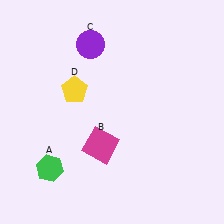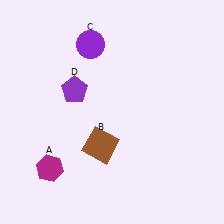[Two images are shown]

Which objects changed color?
A changed from green to magenta. B changed from magenta to brown. D changed from yellow to purple.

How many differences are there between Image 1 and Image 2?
There are 3 differences between the two images.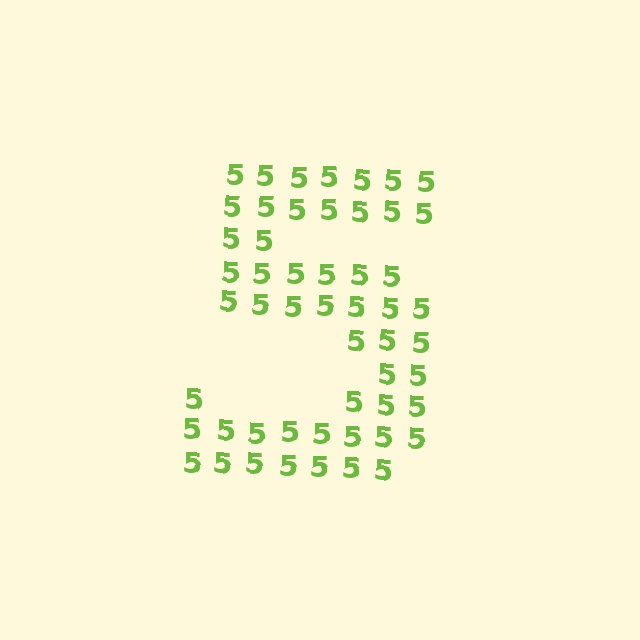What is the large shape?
The large shape is the digit 5.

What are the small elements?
The small elements are digit 5's.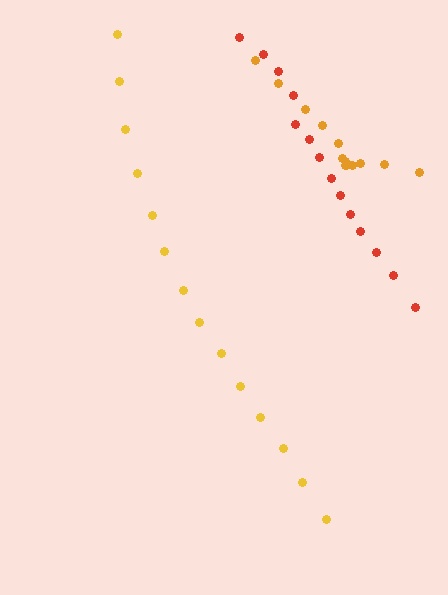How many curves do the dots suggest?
There are 3 distinct paths.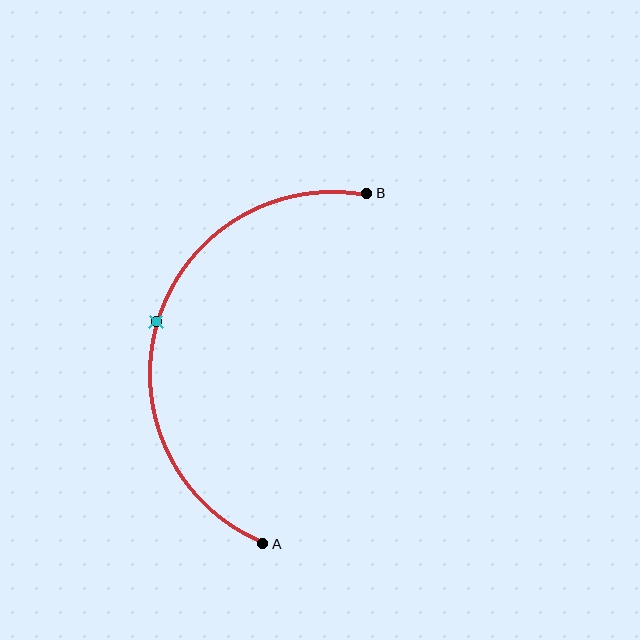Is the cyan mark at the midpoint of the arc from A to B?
Yes. The cyan mark lies on the arc at equal arc-length from both A and B — it is the arc midpoint.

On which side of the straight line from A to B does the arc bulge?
The arc bulges to the left of the straight line connecting A and B.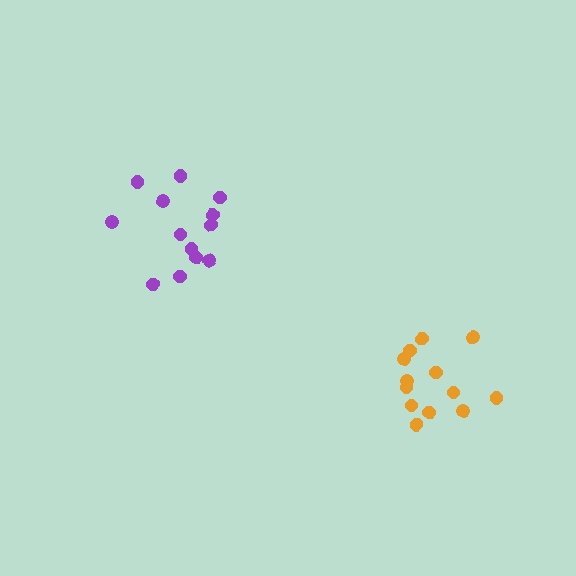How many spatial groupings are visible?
There are 2 spatial groupings.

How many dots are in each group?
Group 1: 13 dots, Group 2: 13 dots (26 total).